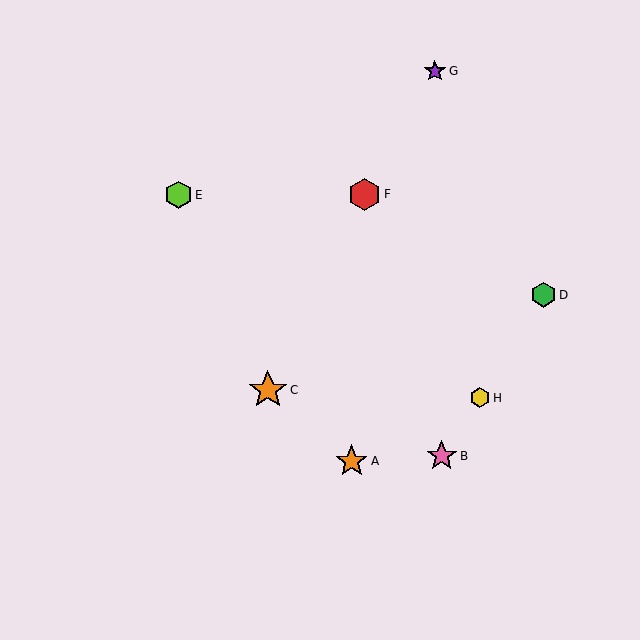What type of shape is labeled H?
Shape H is a yellow hexagon.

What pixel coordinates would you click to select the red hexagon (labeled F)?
Click at (365, 194) to select the red hexagon F.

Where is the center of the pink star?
The center of the pink star is at (442, 456).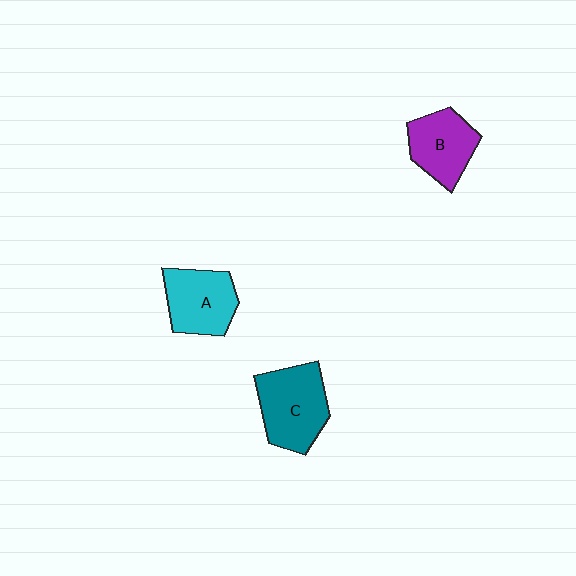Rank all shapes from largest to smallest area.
From largest to smallest: C (teal), A (cyan), B (purple).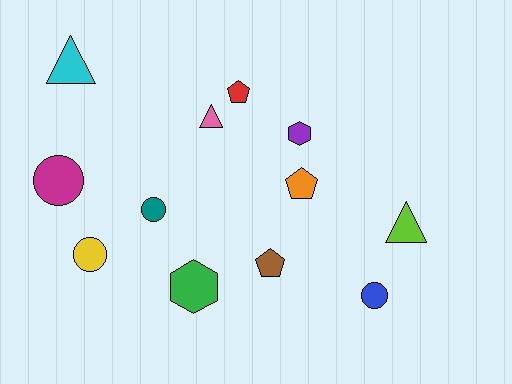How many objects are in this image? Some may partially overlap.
There are 12 objects.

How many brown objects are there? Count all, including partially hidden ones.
There is 1 brown object.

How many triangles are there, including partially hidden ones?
There are 3 triangles.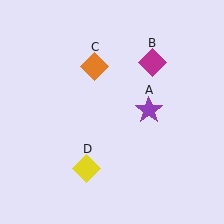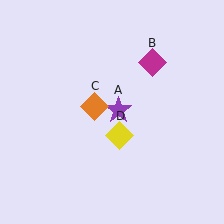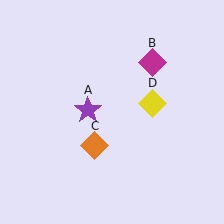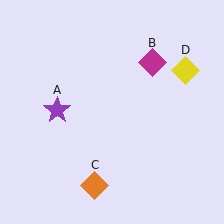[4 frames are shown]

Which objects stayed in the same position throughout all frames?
Magenta diamond (object B) remained stationary.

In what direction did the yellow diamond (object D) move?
The yellow diamond (object D) moved up and to the right.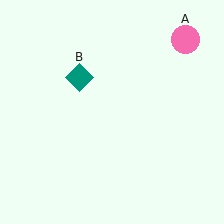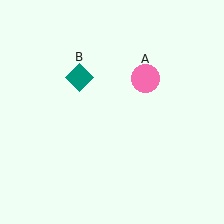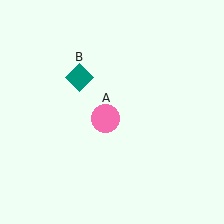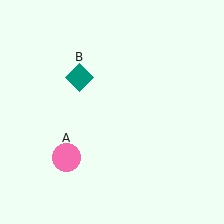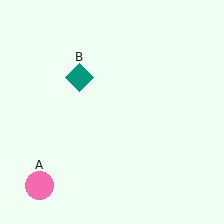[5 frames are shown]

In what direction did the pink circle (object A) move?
The pink circle (object A) moved down and to the left.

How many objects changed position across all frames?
1 object changed position: pink circle (object A).